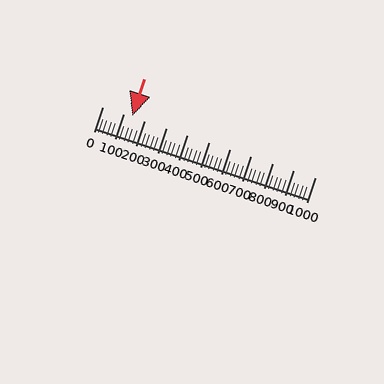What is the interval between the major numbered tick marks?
The major tick marks are spaced 100 units apart.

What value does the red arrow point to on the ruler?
The red arrow points to approximately 140.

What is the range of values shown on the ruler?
The ruler shows values from 0 to 1000.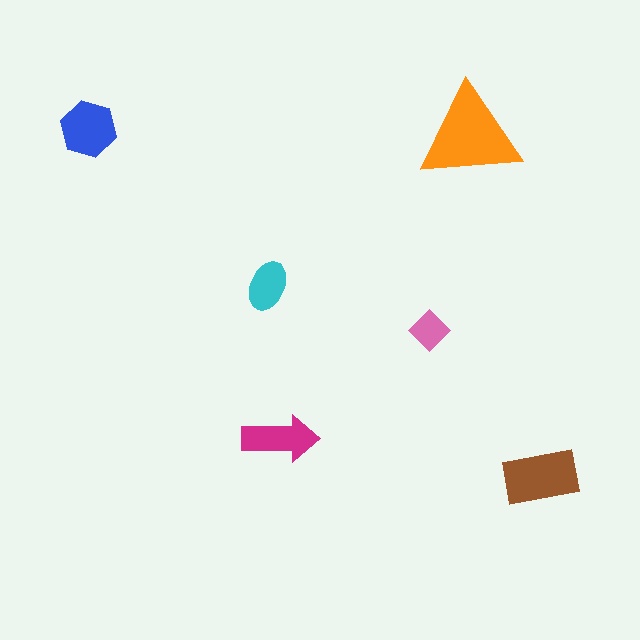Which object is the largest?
The orange triangle.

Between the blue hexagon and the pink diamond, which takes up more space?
The blue hexagon.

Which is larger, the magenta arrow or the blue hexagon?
The blue hexagon.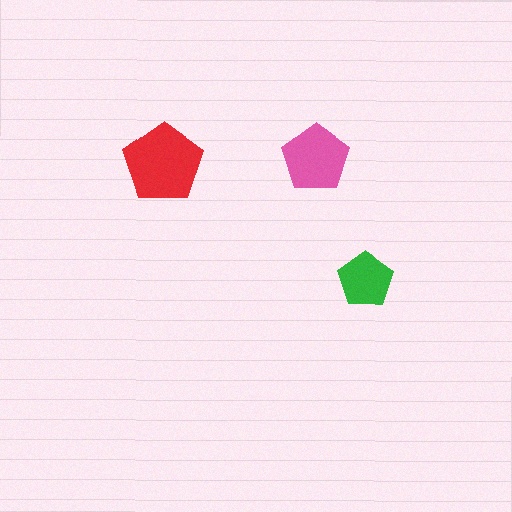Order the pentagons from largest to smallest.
the red one, the pink one, the green one.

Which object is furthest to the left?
The red pentagon is leftmost.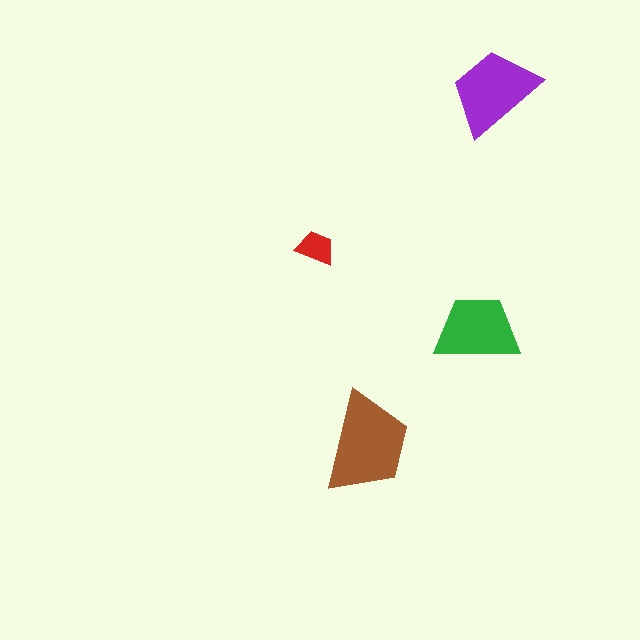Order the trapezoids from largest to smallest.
the brown one, the purple one, the green one, the red one.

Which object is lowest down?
The brown trapezoid is bottommost.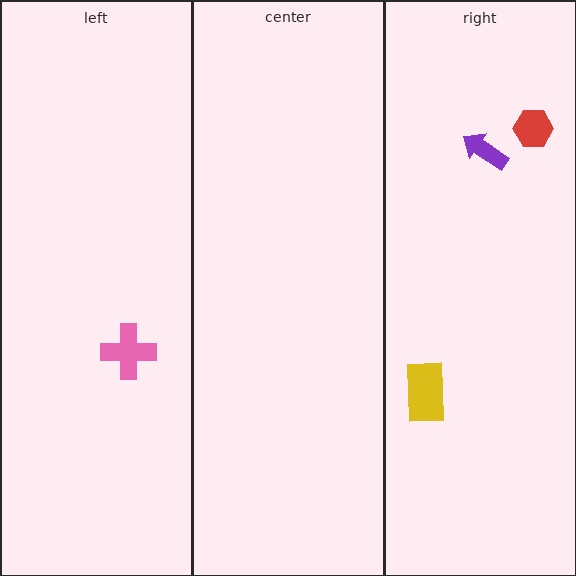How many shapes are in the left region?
1.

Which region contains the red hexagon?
The right region.